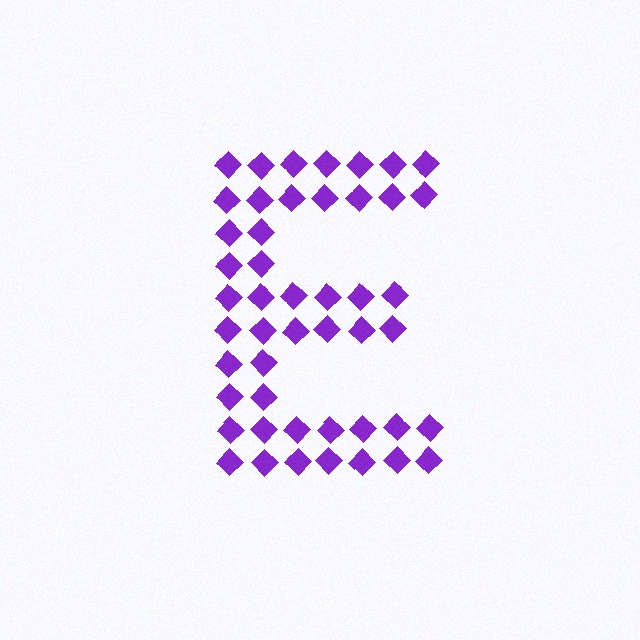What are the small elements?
The small elements are diamonds.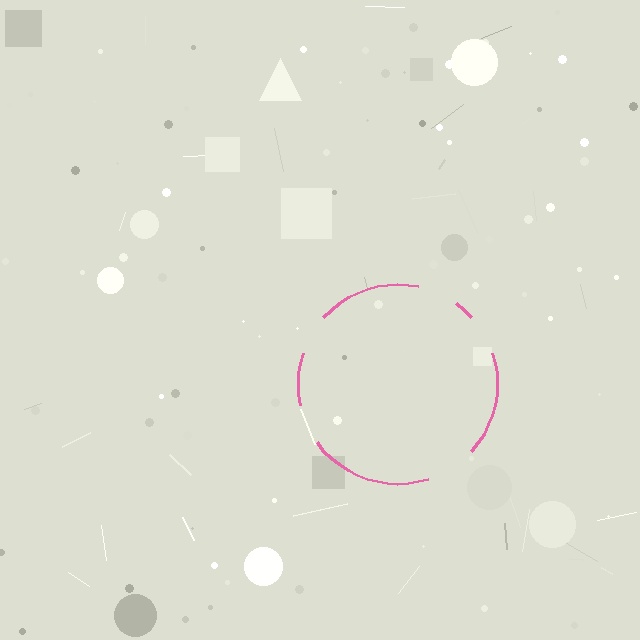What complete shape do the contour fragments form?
The contour fragments form a circle.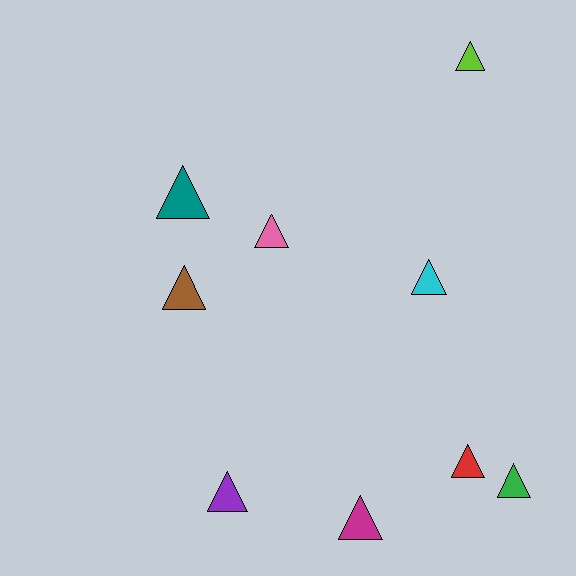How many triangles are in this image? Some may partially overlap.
There are 9 triangles.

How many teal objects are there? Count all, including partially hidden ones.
There is 1 teal object.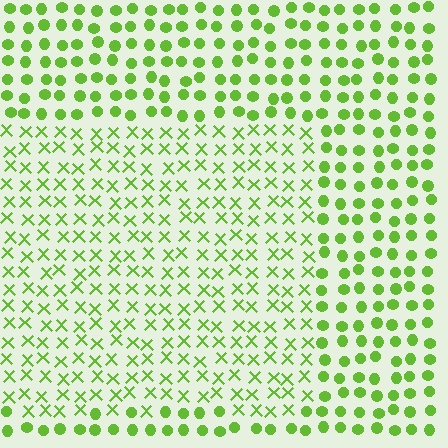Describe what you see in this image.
The image is filled with small lime elements arranged in a uniform grid. A rectangle-shaped region contains X marks, while the surrounding area contains circles. The boundary is defined purely by the change in element shape.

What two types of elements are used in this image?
The image uses X marks inside the rectangle region and circles outside it.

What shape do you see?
I see a rectangle.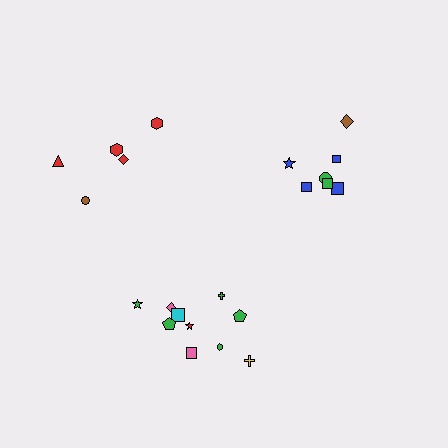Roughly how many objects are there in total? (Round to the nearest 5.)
Roughly 20 objects in total.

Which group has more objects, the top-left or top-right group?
The top-right group.